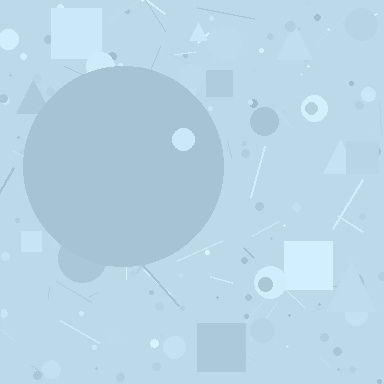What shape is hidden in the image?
A circle is hidden in the image.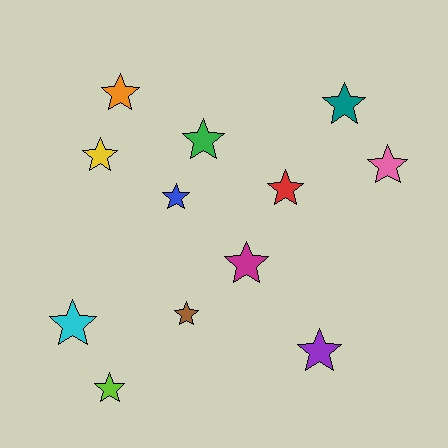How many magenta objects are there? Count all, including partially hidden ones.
There is 1 magenta object.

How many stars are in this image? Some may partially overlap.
There are 12 stars.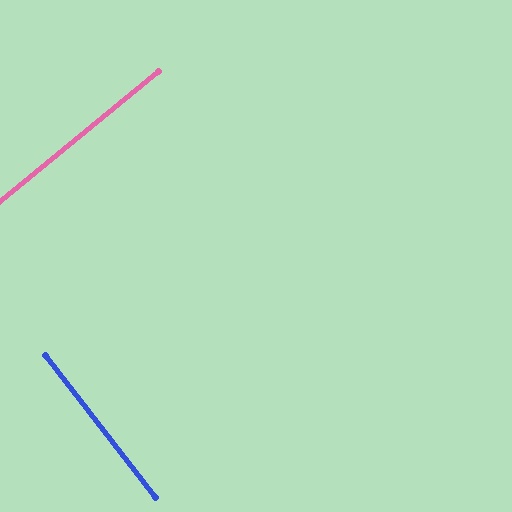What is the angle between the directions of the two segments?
Approximately 88 degrees.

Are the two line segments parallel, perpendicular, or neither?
Perpendicular — they meet at approximately 88°.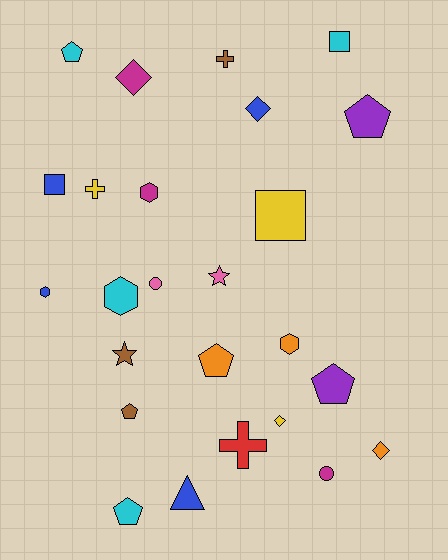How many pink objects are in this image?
There are 2 pink objects.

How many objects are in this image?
There are 25 objects.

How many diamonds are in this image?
There are 4 diamonds.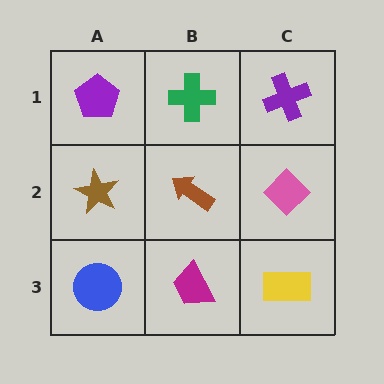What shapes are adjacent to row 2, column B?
A green cross (row 1, column B), a magenta trapezoid (row 3, column B), a brown star (row 2, column A), a pink diamond (row 2, column C).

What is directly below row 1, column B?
A brown arrow.